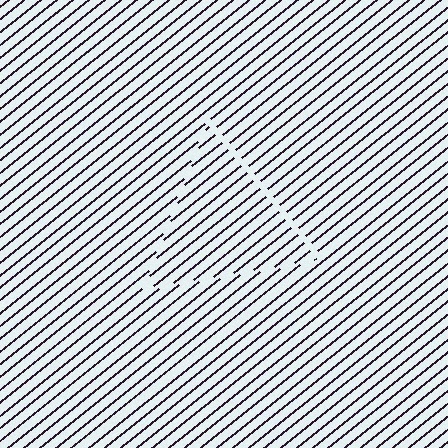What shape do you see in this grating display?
An illusory triangle. The interior of the shape contains the same grating, shifted by half a period — the contour is defined by the phase discontinuity where line-ends from the inner and outer gratings abut.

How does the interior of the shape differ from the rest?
The interior of the shape contains the same grating, shifted by half a period — the contour is defined by the phase discontinuity where line-ends from the inner and outer gratings abut.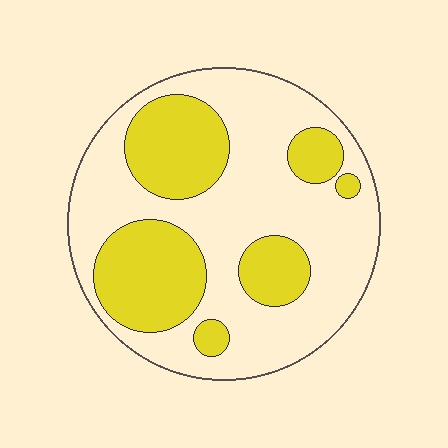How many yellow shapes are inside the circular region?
6.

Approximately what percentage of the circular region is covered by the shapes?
Approximately 35%.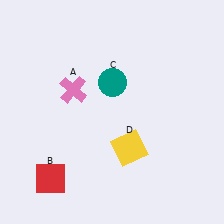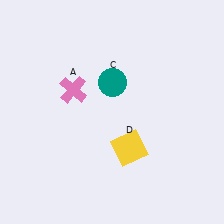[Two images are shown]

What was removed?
The red square (B) was removed in Image 2.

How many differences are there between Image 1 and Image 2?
There is 1 difference between the two images.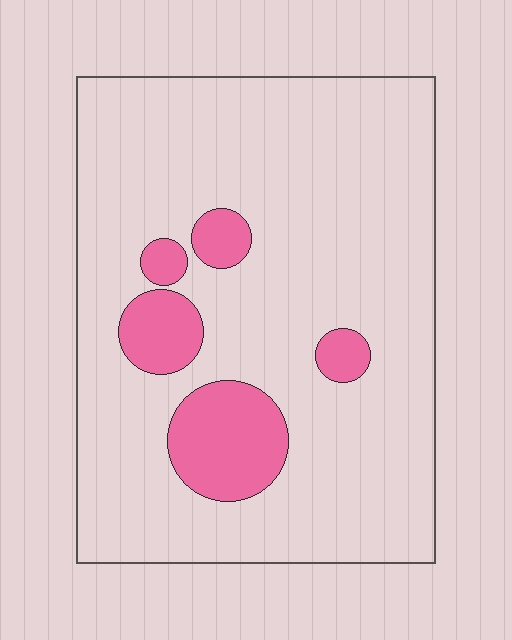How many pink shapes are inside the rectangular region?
5.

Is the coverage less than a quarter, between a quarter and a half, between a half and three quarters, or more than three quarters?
Less than a quarter.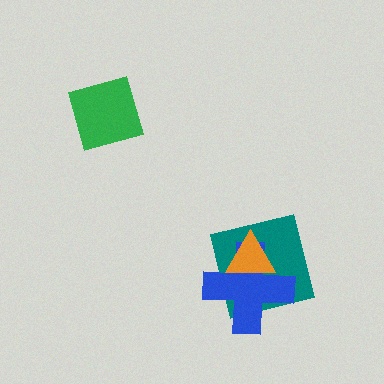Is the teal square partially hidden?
Yes, it is partially covered by another shape.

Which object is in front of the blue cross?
The orange triangle is in front of the blue cross.